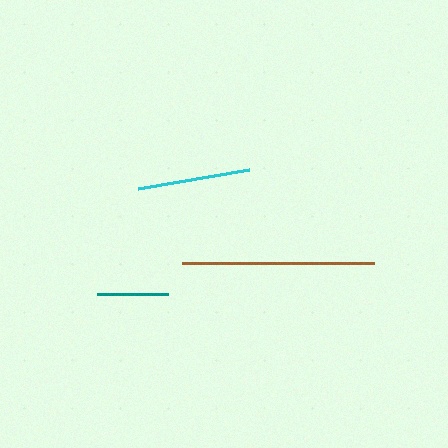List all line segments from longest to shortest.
From longest to shortest: brown, cyan, teal.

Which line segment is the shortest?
The teal line is the shortest at approximately 71 pixels.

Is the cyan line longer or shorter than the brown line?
The brown line is longer than the cyan line.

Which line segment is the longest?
The brown line is the longest at approximately 193 pixels.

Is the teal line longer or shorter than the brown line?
The brown line is longer than the teal line.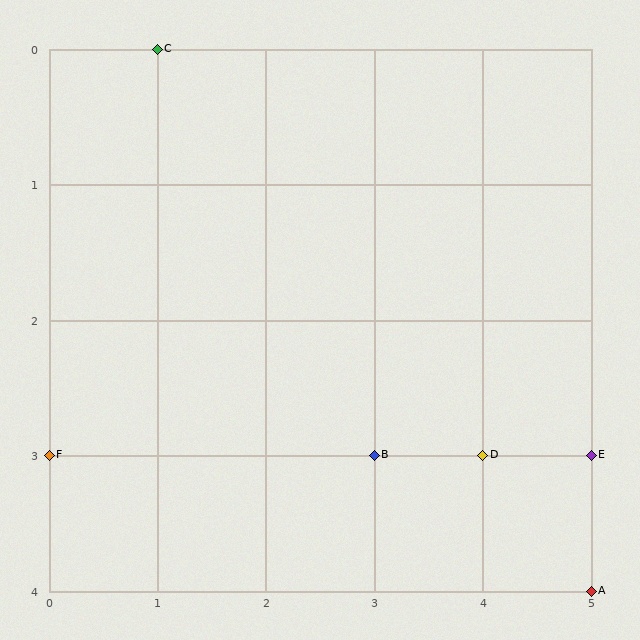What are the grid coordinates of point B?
Point B is at grid coordinates (3, 3).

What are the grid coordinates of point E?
Point E is at grid coordinates (5, 3).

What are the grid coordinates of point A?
Point A is at grid coordinates (5, 4).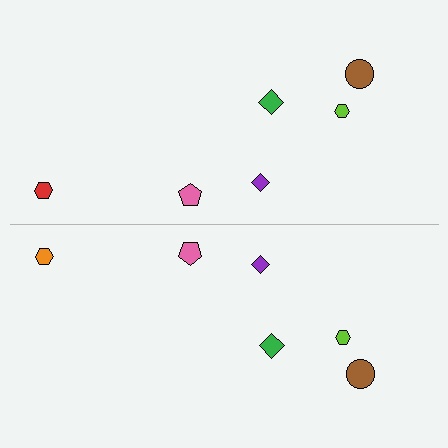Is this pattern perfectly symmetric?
No, the pattern is not perfectly symmetric. The orange hexagon on the bottom side breaks the symmetry — its mirror counterpart is red.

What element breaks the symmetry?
The orange hexagon on the bottom side breaks the symmetry — its mirror counterpart is red.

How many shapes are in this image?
There are 12 shapes in this image.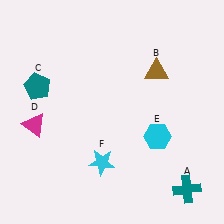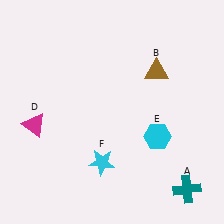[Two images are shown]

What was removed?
The teal pentagon (C) was removed in Image 2.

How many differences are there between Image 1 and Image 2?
There is 1 difference between the two images.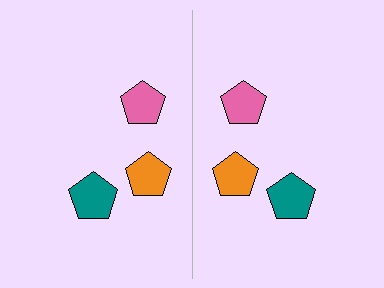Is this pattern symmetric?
Yes, this pattern has bilateral (reflection) symmetry.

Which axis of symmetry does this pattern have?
The pattern has a vertical axis of symmetry running through the center of the image.